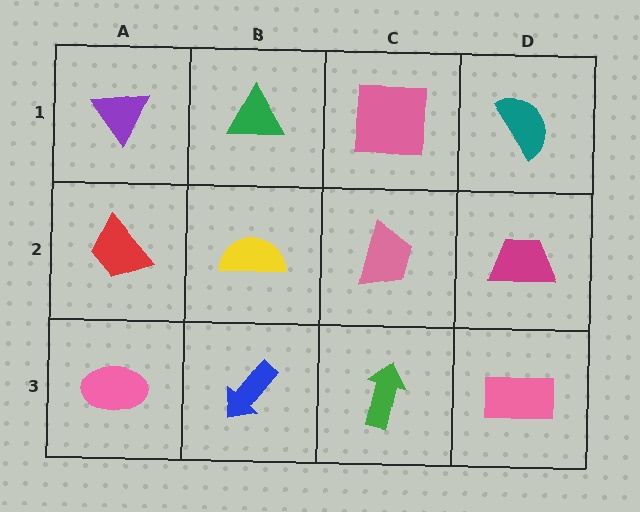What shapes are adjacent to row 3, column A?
A red trapezoid (row 2, column A), a blue arrow (row 3, column B).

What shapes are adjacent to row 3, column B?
A yellow semicircle (row 2, column B), a pink ellipse (row 3, column A), a green arrow (row 3, column C).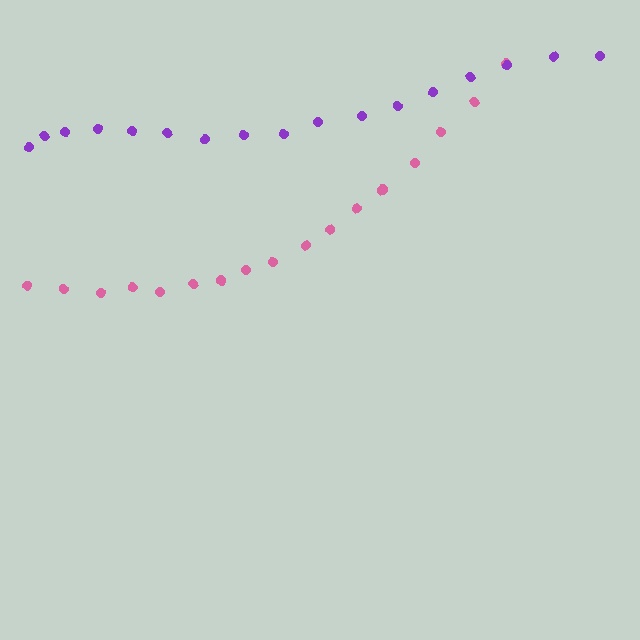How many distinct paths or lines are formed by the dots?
There are 2 distinct paths.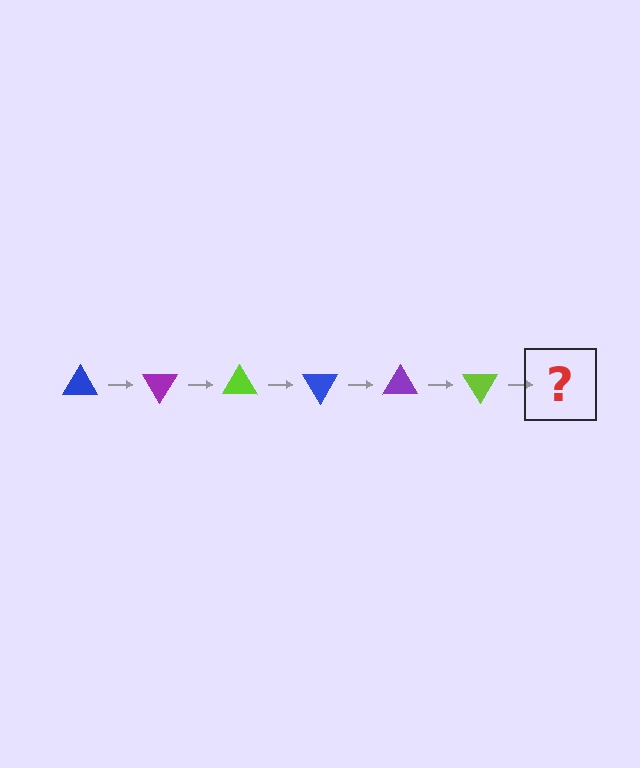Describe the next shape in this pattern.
It should be a blue triangle, rotated 360 degrees from the start.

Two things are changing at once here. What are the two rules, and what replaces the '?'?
The two rules are that it rotates 60 degrees each step and the color cycles through blue, purple, and lime. The '?' should be a blue triangle, rotated 360 degrees from the start.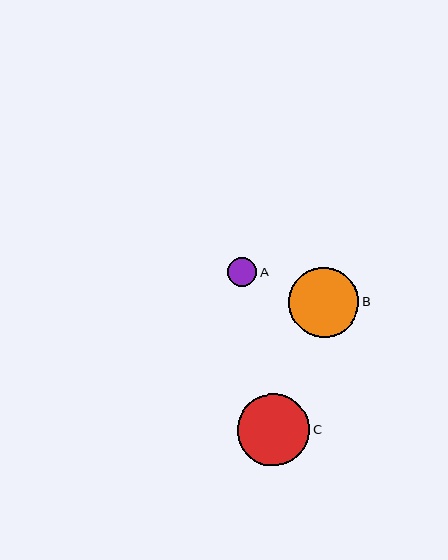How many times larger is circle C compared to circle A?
Circle C is approximately 2.5 times the size of circle A.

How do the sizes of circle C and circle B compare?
Circle C and circle B are approximately the same size.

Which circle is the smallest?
Circle A is the smallest with a size of approximately 29 pixels.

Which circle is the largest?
Circle C is the largest with a size of approximately 73 pixels.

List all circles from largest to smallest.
From largest to smallest: C, B, A.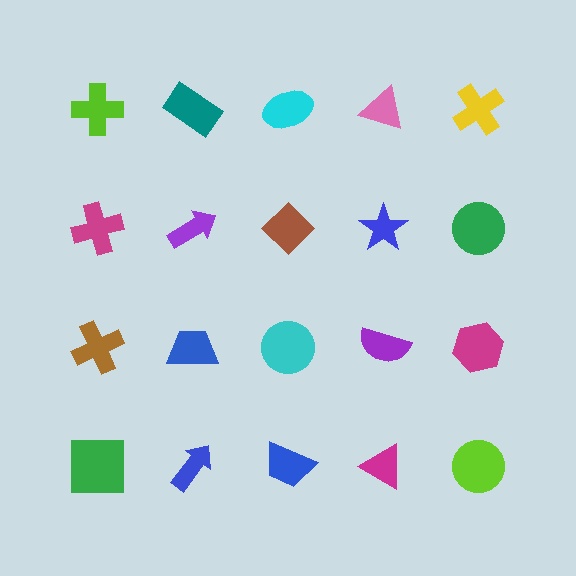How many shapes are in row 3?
5 shapes.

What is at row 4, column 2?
A blue arrow.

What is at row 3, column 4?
A purple semicircle.